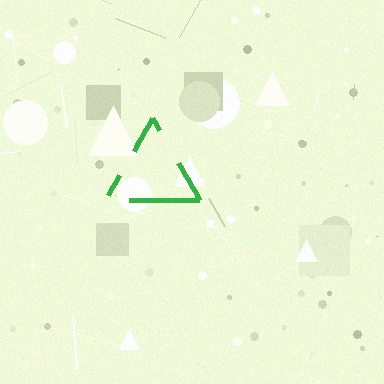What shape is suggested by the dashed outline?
The dashed outline suggests a triangle.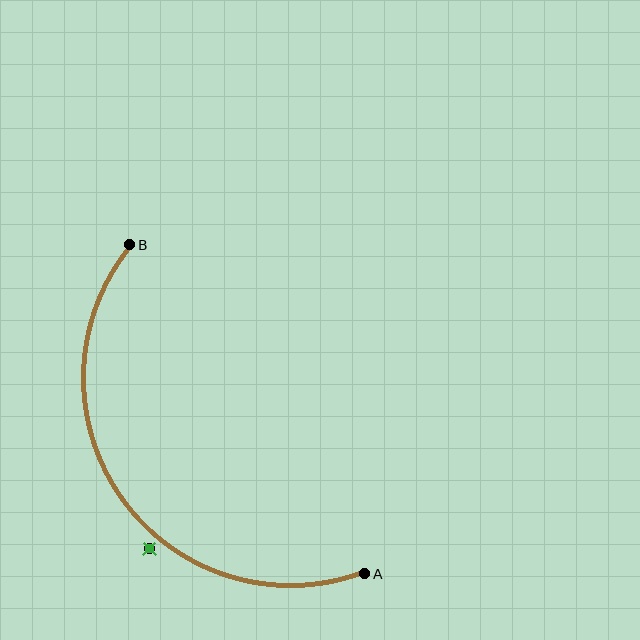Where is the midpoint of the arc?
The arc midpoint is the point on the curve farthest from the straight line joining A and B. It sits below and to the left of that line.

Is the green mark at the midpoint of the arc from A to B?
No — the green mark does not lie on the arc at all. It sits slightly outside the curve.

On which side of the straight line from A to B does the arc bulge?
The arc bulges below and to the left of the straight line connecting A and B.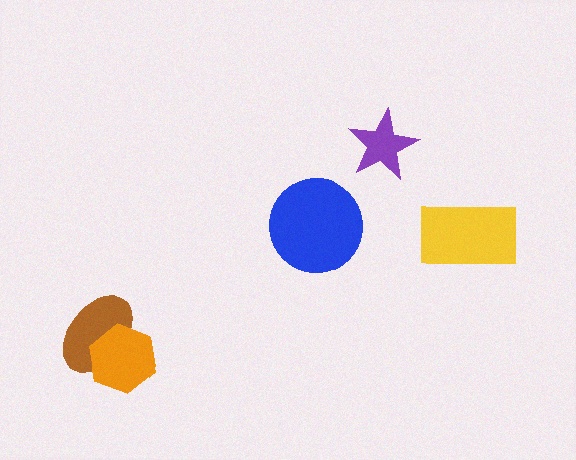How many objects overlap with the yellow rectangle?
0 objects overlap with the yellow rectangle.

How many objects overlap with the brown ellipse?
1 object overlaps with the brown ellipse.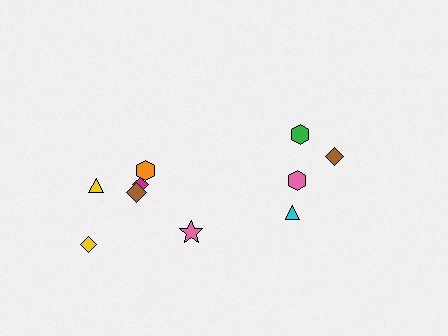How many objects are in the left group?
There are 6 objects.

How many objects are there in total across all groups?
There are 10 objects.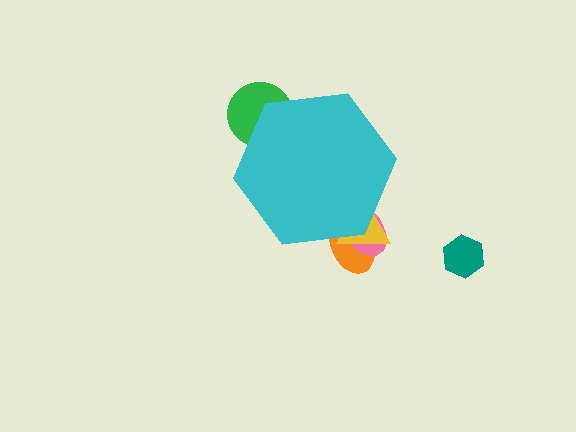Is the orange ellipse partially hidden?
Yes, the orange ellipse is partially hidden behind the cyan hexagon.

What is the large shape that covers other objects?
A cyan hexagon.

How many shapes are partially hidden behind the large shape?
4 shapes are partially hidden.